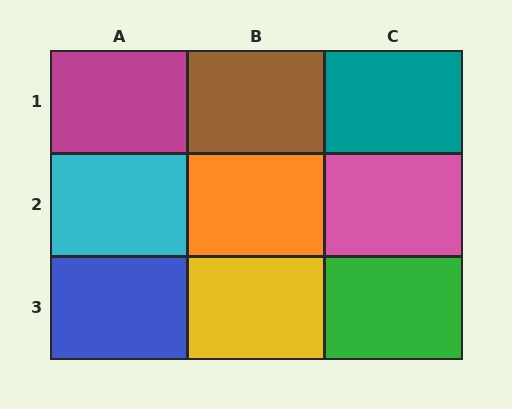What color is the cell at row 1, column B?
Brown.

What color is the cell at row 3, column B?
Yellow.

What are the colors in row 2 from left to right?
Cyan, orange, pink.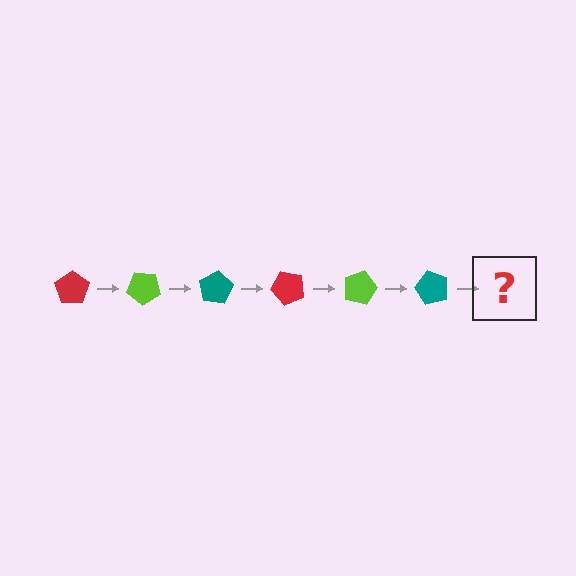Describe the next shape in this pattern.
It should be a red pentagon, rotated 240 degrees from the start.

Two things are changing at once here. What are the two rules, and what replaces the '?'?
The two rules are that it rotates 40 degrees each step and the color cycles through red, lime, and teal. The '?' should be a red pentagon, rotated 240 degrees from the start.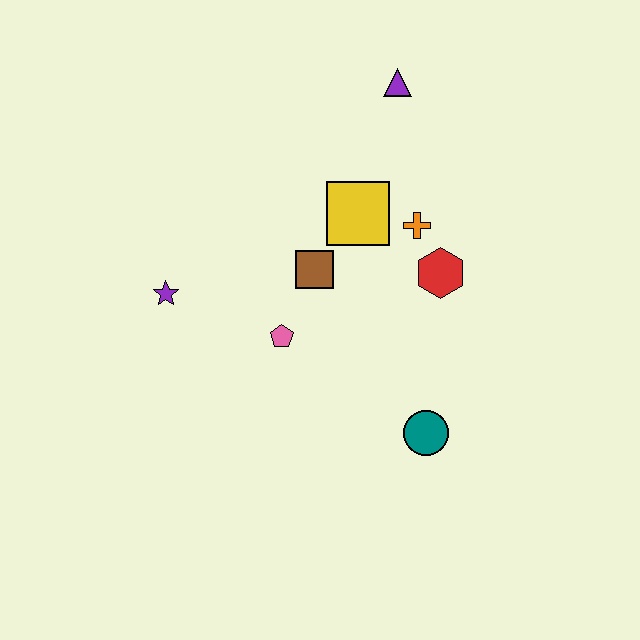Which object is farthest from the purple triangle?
The teal circle is farthest from the purple triangle.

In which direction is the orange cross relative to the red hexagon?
The orange cross is above the red hexagon.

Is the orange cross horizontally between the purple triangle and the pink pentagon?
No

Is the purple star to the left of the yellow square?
Yes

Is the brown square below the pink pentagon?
No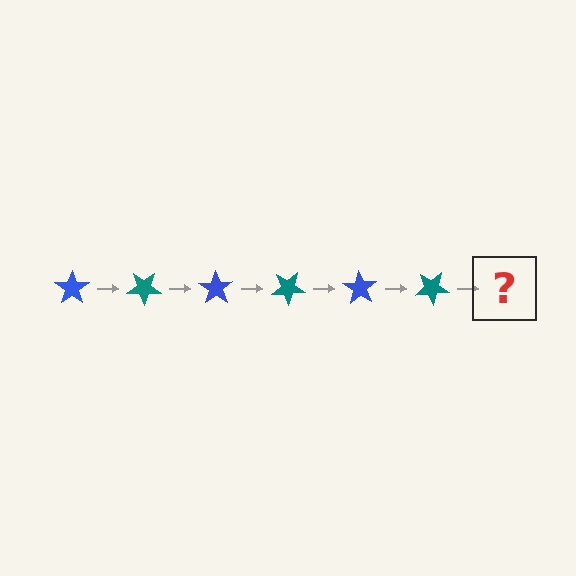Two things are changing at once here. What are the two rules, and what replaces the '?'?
The two rules are that it rotates 35 degrees each step and the color cycles through blue and teal. The '?' should be a blue star, rotated 210 degrees from the start.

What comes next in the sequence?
The next element should be a blue star, rotated 210 degrees from the start.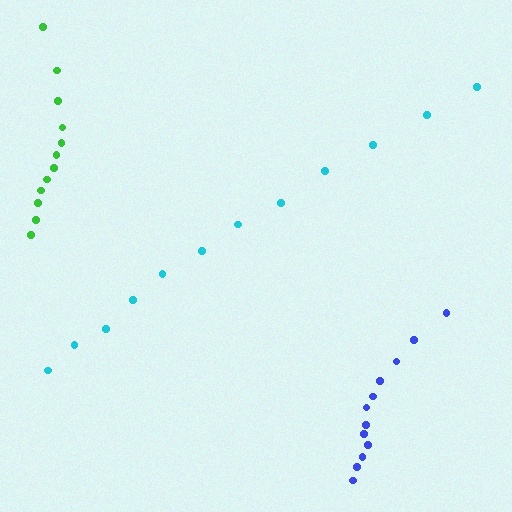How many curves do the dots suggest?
There are 3 distinct paths.